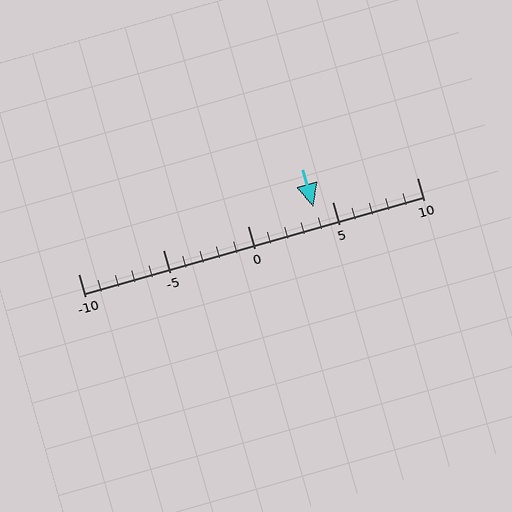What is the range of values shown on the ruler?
The ruler shows values from -10 to 10.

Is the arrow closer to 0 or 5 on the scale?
The arrow is closer to 5.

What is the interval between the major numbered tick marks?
The major tick marks are spaced 5 units apart.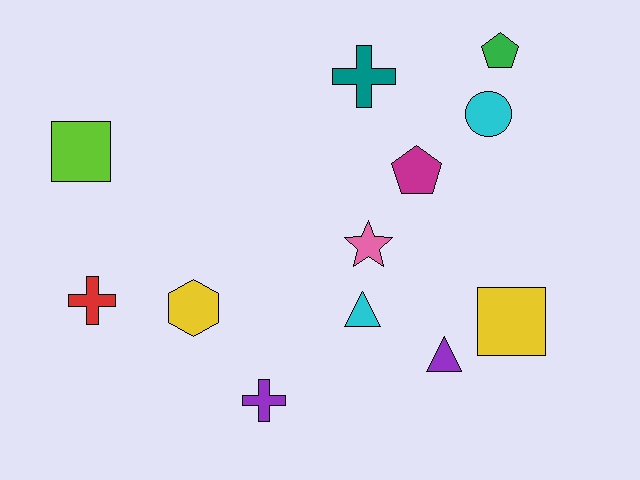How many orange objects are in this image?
There are no orange objects.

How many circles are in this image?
There is 1 circle.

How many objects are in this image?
There are 12 objects.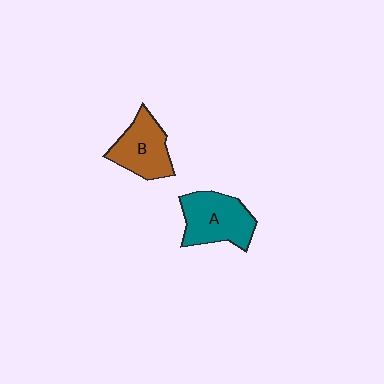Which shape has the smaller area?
Shape B (brown).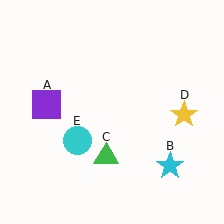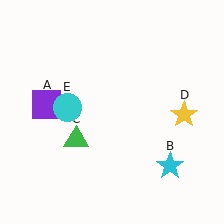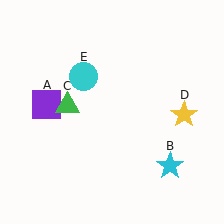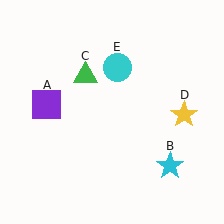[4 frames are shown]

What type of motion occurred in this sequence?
The green triangle (object C), cyan circle (object E) rotated clockwise around the center of the scene.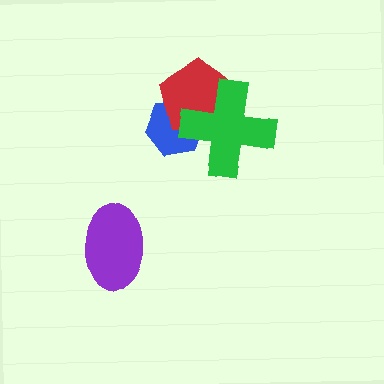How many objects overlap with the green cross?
2 objects overlap with the green cross.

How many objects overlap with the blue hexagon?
2 objects overlap with the blue hexagon.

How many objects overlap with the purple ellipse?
0 objects overlap with the purple ellipse.